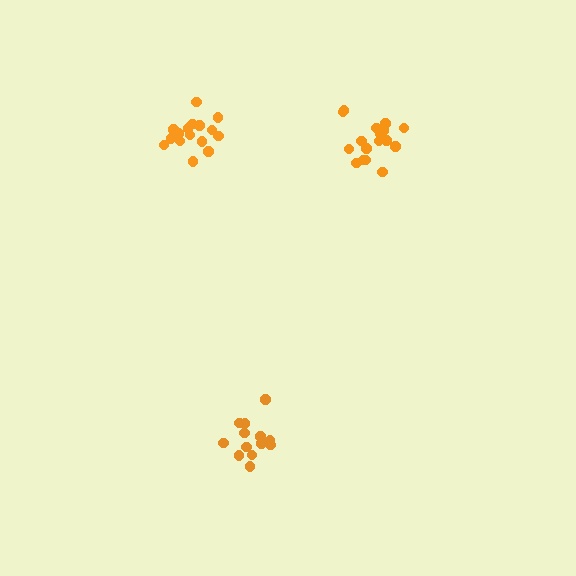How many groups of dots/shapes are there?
There are 3 groups.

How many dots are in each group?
Group 1: 16 dots, Group 2: 14 dots, Group 3: 17 dots (47 total).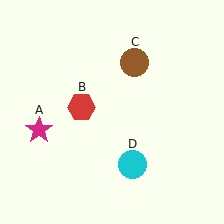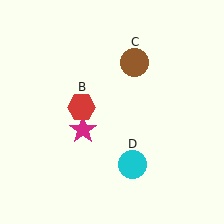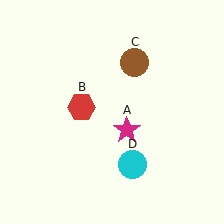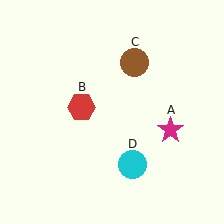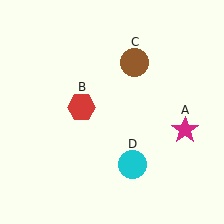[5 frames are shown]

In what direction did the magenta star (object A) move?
The magenta star (object A) moved right.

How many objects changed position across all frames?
1 object changed position: magenta star (object A).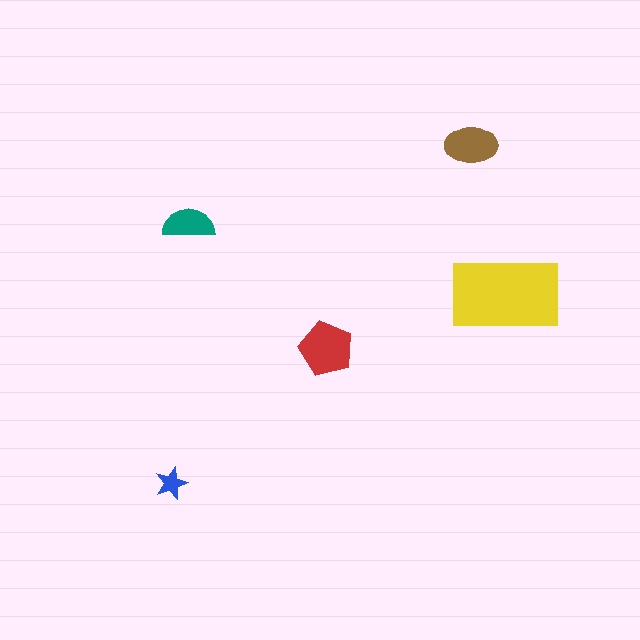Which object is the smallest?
The blue star.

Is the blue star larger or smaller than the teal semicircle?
Smaller.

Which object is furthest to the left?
The blue star is leftmost.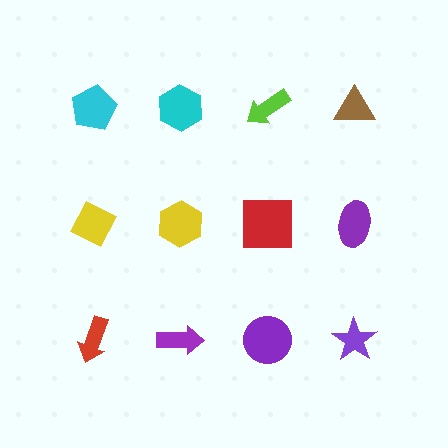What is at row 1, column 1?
A cyan pentagon.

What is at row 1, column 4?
A brown triangle.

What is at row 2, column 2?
A yellow hexagon.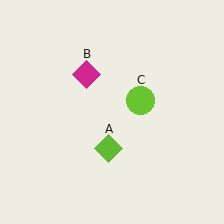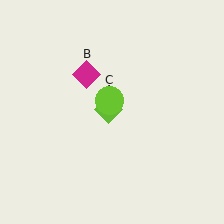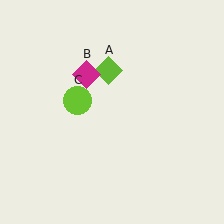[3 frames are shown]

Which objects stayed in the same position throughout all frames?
Magenta diamond (object B) remained stationary.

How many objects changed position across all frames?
2 objects changed position: lime diamond (object A), lime circle (object C).